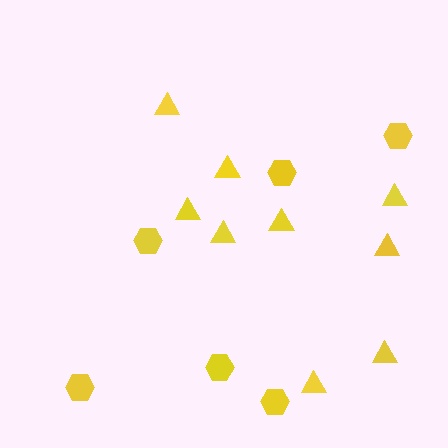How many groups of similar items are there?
There are 2 groups: one group of hexagons (6) and one group of triangles (9).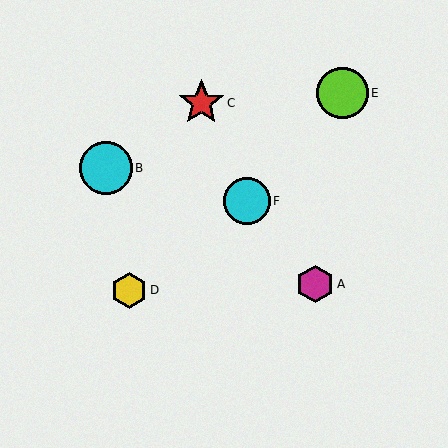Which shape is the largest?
The cyan circle (labeled B) is the largest.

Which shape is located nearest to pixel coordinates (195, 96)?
The red star (labeled C) at (201, 103) is nearest to that location.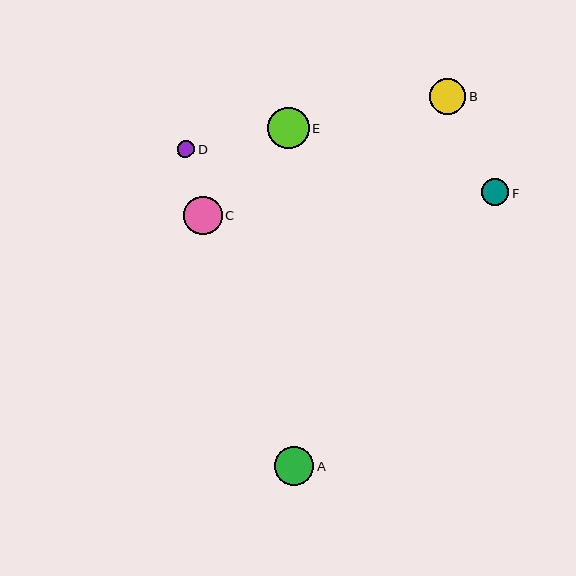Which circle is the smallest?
Circle D is the smallest with a size of approximately 17 pixels.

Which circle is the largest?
Circle E is the largest with a size of approximately 42 pixels.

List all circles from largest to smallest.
From largest to smallest: E, A, C, B, F, D.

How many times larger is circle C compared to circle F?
Circle C is approximately 1.4 times the size of circle F.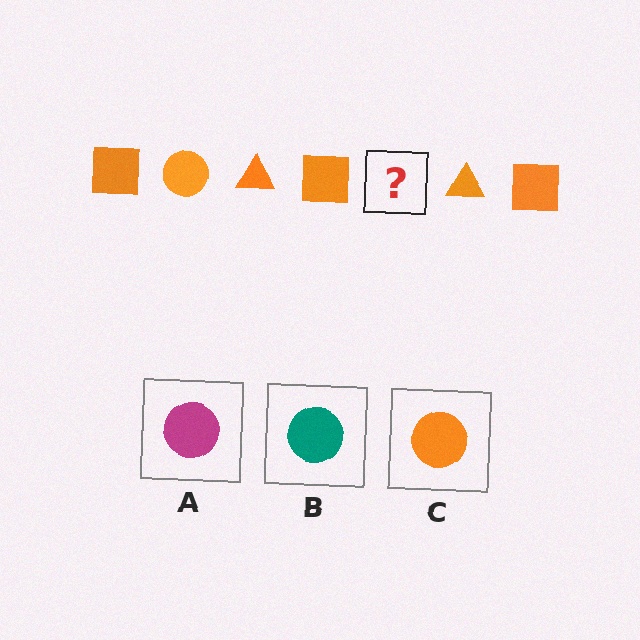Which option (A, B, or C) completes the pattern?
C.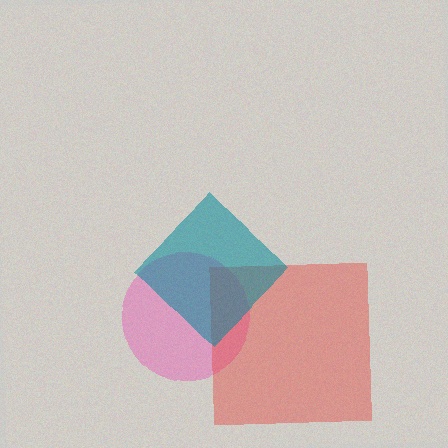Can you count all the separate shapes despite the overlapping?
Yes, there are 3 separate shapes.